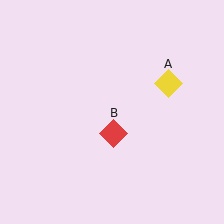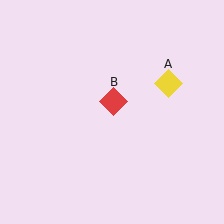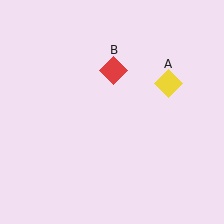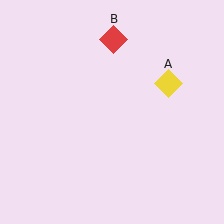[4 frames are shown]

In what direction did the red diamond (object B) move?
The red diamond (object B) moved up.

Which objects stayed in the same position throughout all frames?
Yellow diamond (object A) remained stationary.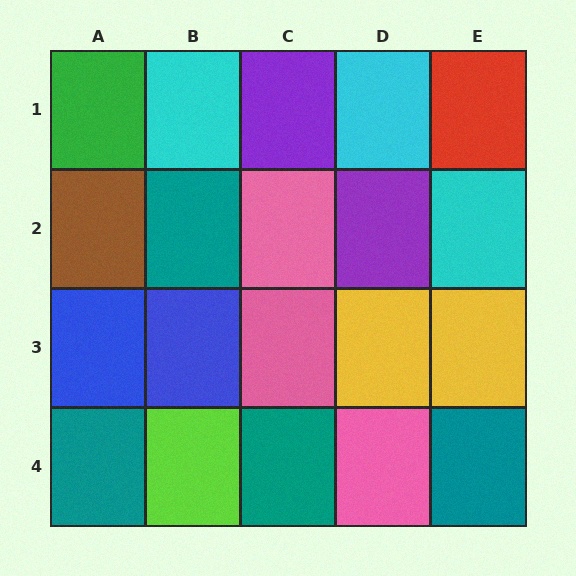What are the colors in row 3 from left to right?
Blue, blue, pink, yellow, yellow.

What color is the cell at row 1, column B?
Cyan.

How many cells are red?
1 cell is red.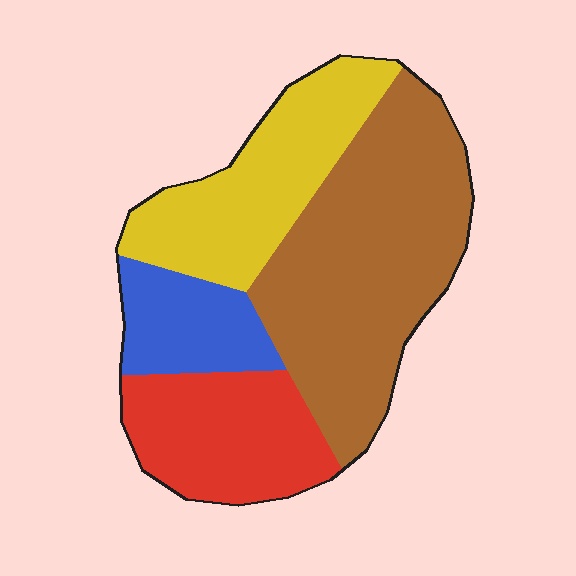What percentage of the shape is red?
Red covers around 20% of the shape.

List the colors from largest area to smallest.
From largest to smallest: brown, yellow, red, blue.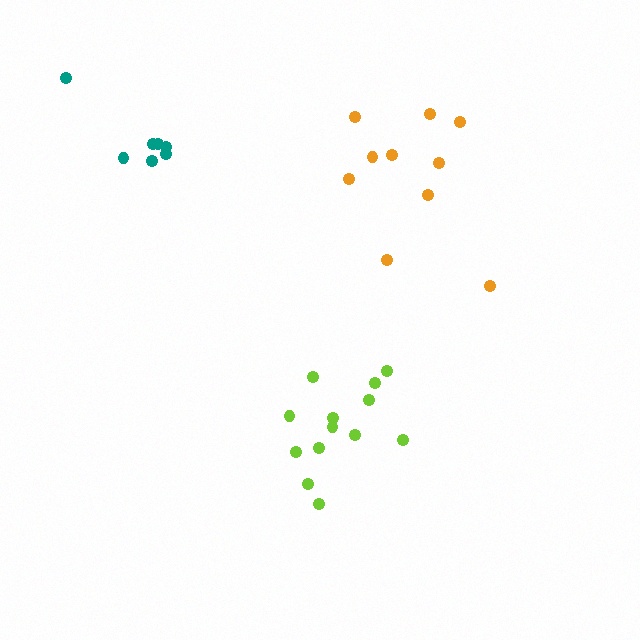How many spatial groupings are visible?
There are 3 spatial groupings.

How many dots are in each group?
Group 1: 7 dots, Group 2: 13 dots, Group 3: 10 dots (30 total).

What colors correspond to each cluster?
The clusters are colored: teal, lime, orange.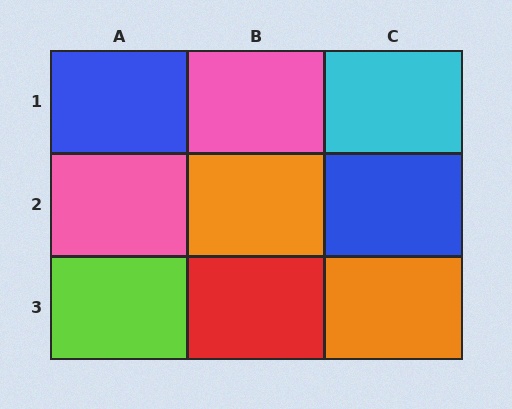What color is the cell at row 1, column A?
Blue.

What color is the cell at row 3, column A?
Lime.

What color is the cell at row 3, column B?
Red.